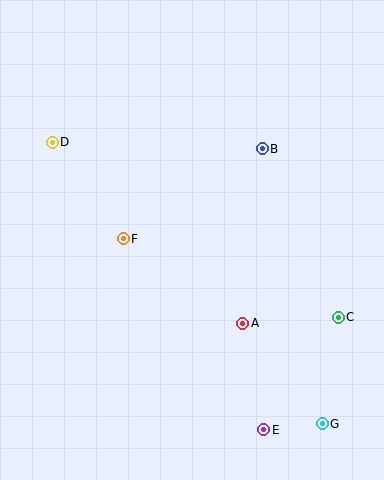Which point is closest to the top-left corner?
Point D is closest to the top-left corner.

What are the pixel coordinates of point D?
Point D is at (52, 142).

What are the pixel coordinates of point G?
Point G is at (322, 424).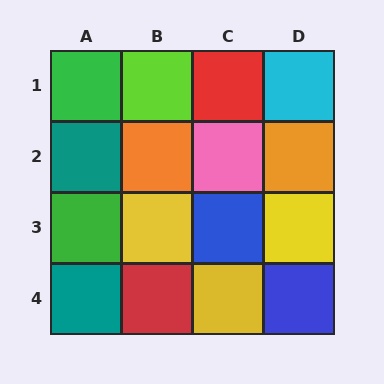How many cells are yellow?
3 cells are yellow.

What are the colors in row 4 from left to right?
Teal, red, yellow, blue.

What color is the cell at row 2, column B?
Orange.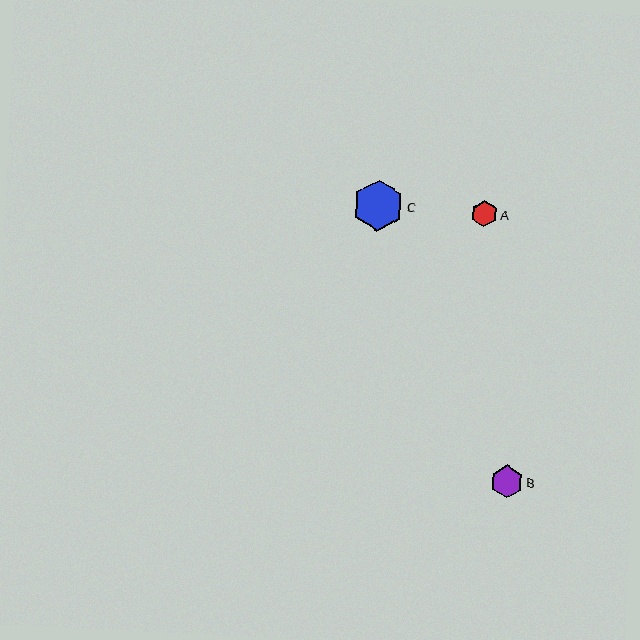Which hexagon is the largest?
Hexagon C is the largest with a size of approximately 51 pixels.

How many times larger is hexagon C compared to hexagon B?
Hexagon C is approximately 1.6 times the size of hexagon B.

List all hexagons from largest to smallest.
From largest to smallest: C, B, A.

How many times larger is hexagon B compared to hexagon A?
Hexagon B is approximately 1.2 times the size of hexagon A.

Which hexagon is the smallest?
Hexagon A is the smallest with a size of approximately 26 pixels.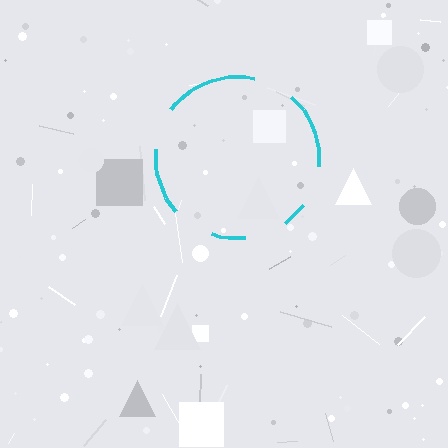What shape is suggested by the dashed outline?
The dashed outline suggests a circle.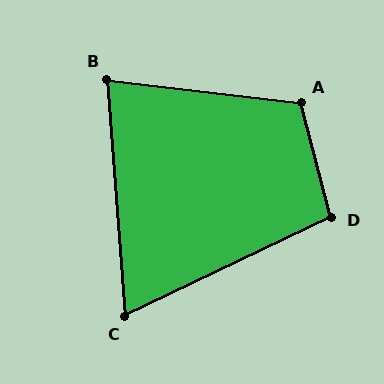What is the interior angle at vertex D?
Approximately 101 degrees (obtuse).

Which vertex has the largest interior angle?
A, at approximately 111 degrees.